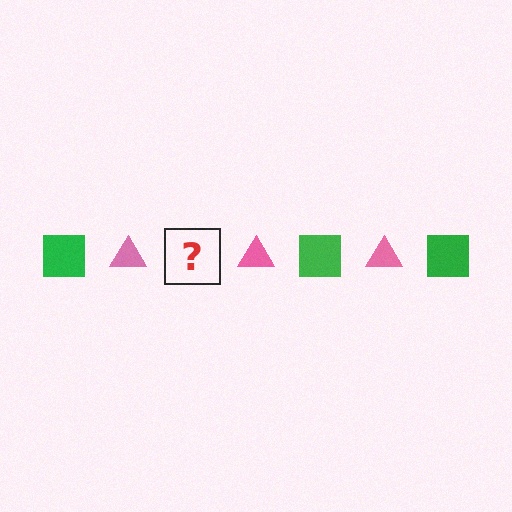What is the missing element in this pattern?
The missing element is a green square.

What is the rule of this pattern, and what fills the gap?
The rule is that the pattern alternates between green square and pink triangle. The gap should be filled with a green square.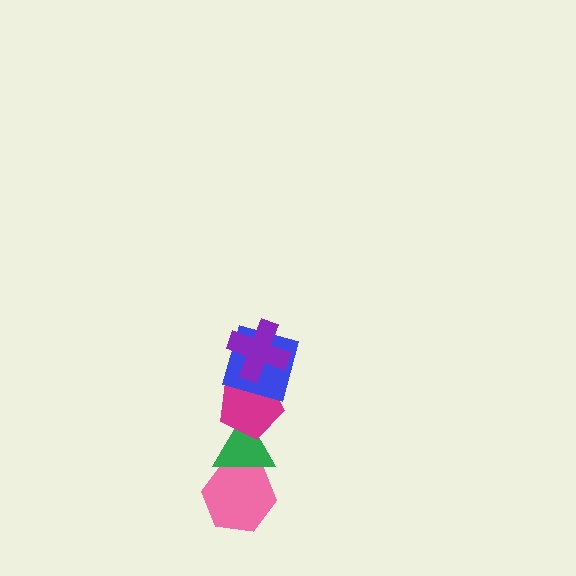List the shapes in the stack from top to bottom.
From top to bottom: the purple cross, the blue square, the magenta pentagon, the green triangle, the pink hexagon.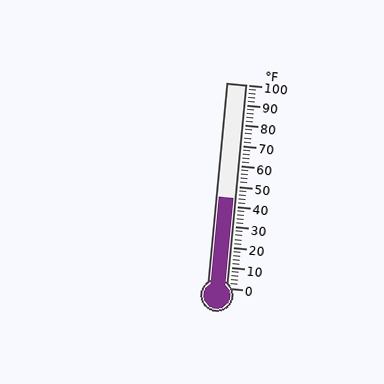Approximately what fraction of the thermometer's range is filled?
The thermometer is filled to approximately 45% of its range.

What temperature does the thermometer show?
The thermometer shows approximately 44°F.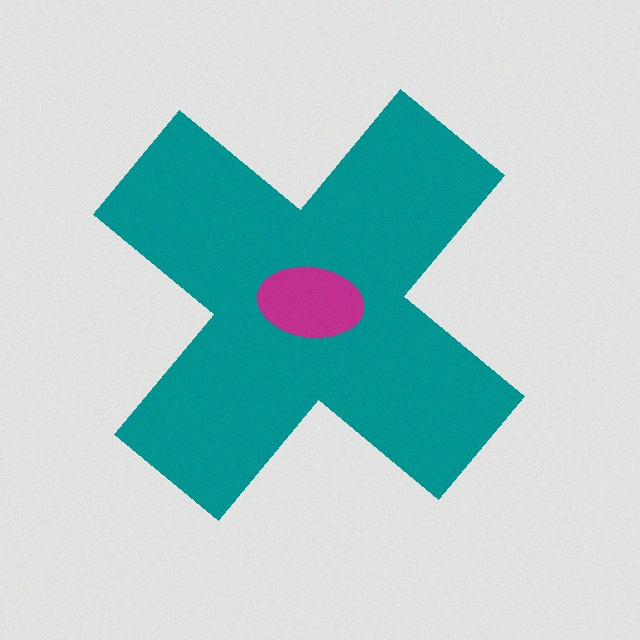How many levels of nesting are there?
2.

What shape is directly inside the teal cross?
The magenta ellipse.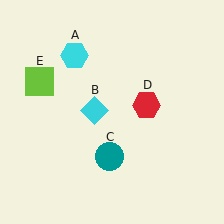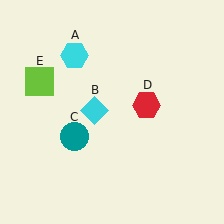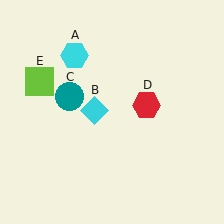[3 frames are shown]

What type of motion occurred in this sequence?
The teal circle (object C) rotated clockwise around the center of the scene.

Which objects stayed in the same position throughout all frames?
Cyan hexagon (object A) and cyan diamond (object B) and red hexagon (object D) and lime square (object E) remained stationary.